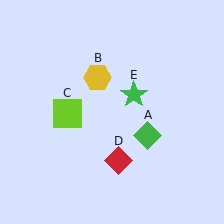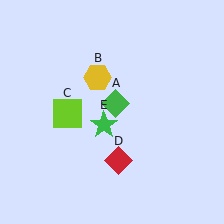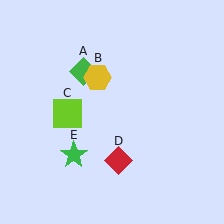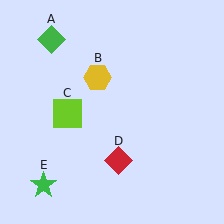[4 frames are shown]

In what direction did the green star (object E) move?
The green star (object E) moved down and to the left.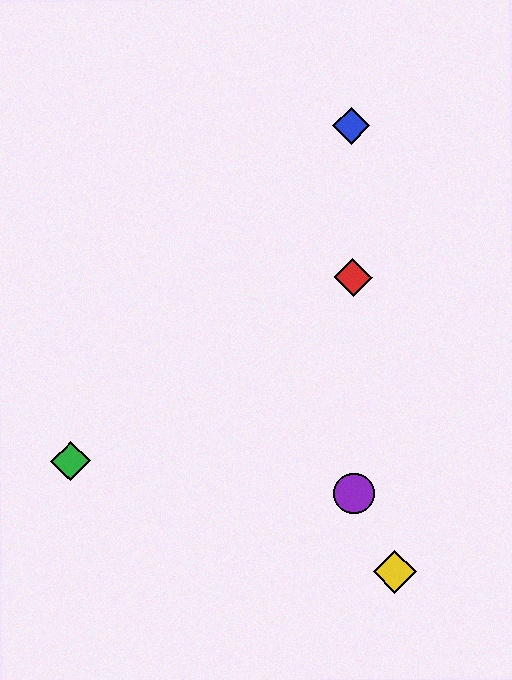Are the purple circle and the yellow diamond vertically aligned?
No, the purple circle is at x≈354 and the yellow diamond is at x≈395.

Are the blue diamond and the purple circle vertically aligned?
Yes, both are at x≈351.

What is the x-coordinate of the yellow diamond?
The yellow diamond is at x≈395.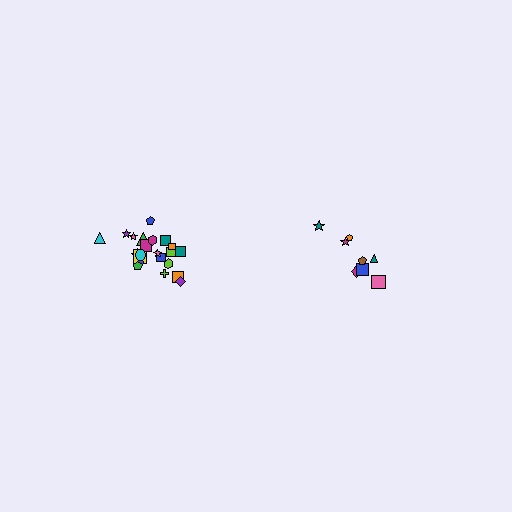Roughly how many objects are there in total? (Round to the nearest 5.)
Roughly 30 objects in total.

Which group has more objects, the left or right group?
The left group.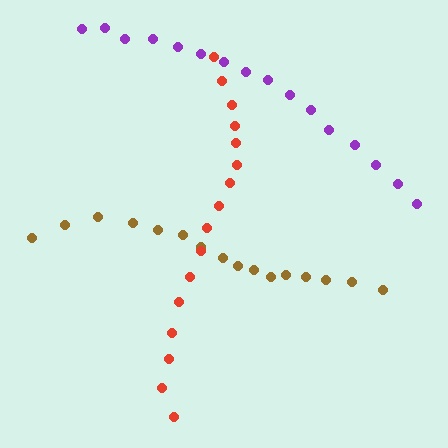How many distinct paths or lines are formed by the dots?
There are 3 distinct paths.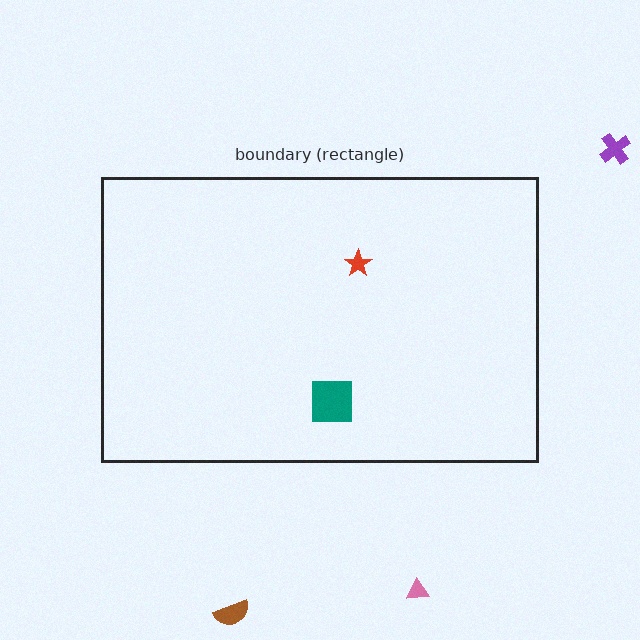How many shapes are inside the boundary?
2 inside, 3 outside.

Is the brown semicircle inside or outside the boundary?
Outside.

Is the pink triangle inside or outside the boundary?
Outside.